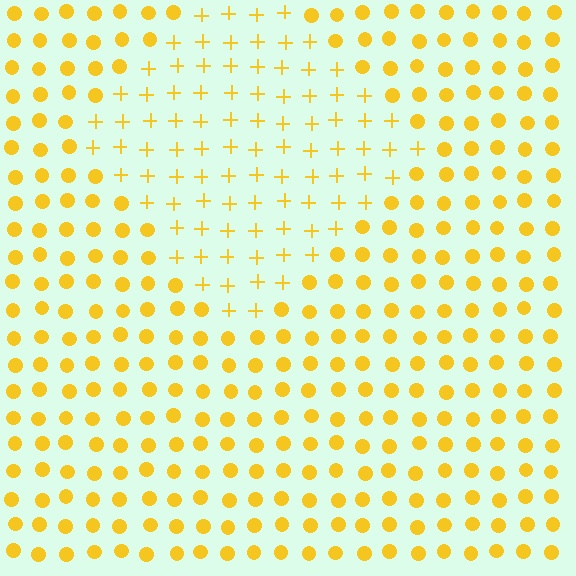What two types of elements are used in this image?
The image uses plus signs inside the diamond region and circles outside it.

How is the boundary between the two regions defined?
The boundary is defined by a change in element shape: plus signs inside vs. circles outside. All elements share the same color and spacing.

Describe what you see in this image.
The image is filled with small yellow elements arranged in a uniform grid. A diamond-shaped region contains plus signs, while the surrounding area contains circles. The boundary is defined purely by the change in element shape.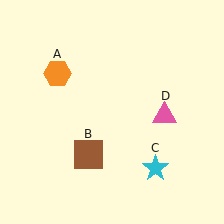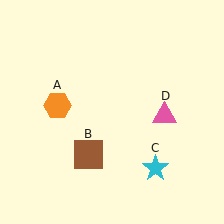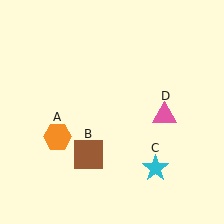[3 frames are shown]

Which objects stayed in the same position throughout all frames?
Brown square (object B) and cyan star (object C) and pink triangle (object D) remained stationary.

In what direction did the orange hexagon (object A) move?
The orange hexagon (object A) moved down.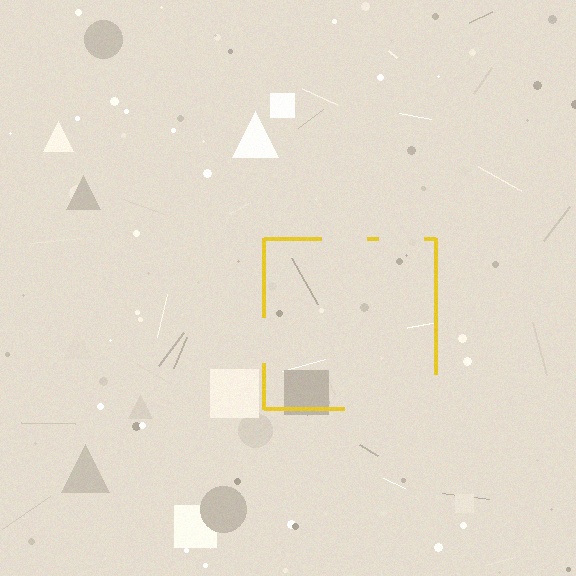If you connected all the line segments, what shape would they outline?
They would outline a square.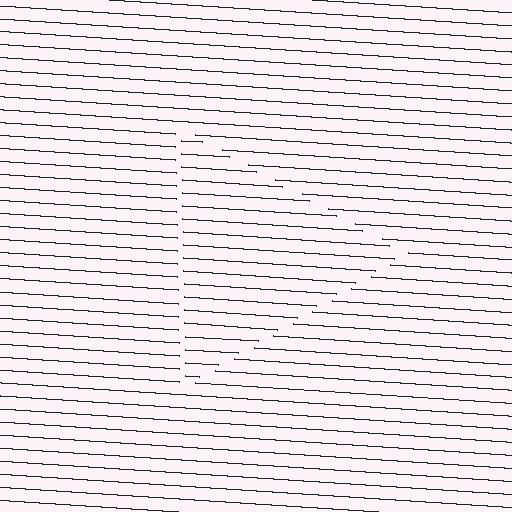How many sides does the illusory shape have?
3 sides — the line-ends trace a triangle.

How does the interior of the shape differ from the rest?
The interior of the shape contains the same grating, shifted by half a period — the contour is defined by the phase discontinuity where line-ends from the inner and outer gratings abut.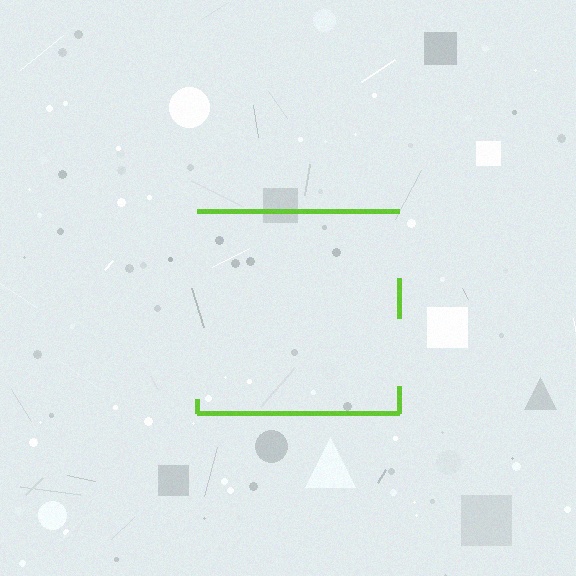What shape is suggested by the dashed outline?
The dashed outline suggests a square.